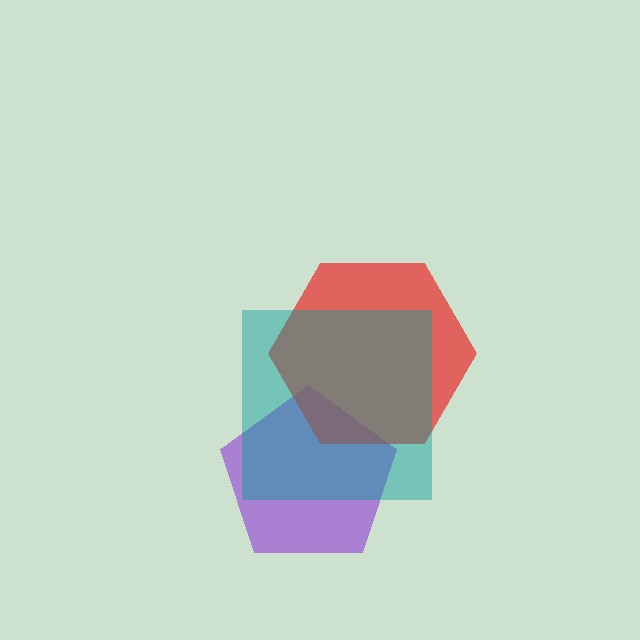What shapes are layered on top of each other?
The layered shapes are: a purple pentagon, a red hexagon, a teal square.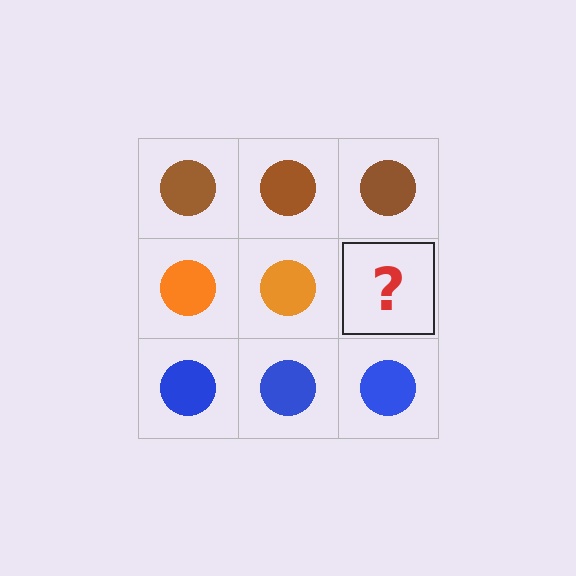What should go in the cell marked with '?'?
The missing cell should contain an orange circle.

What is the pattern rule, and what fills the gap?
The rule is that each row has a consistent color. The gap should be filled with an orange circle.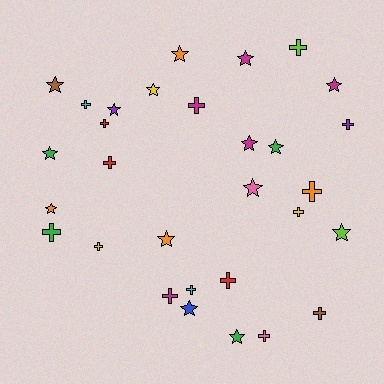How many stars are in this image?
There are 15 stars.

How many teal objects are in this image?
There are no teal objects.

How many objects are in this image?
There are 30 objects.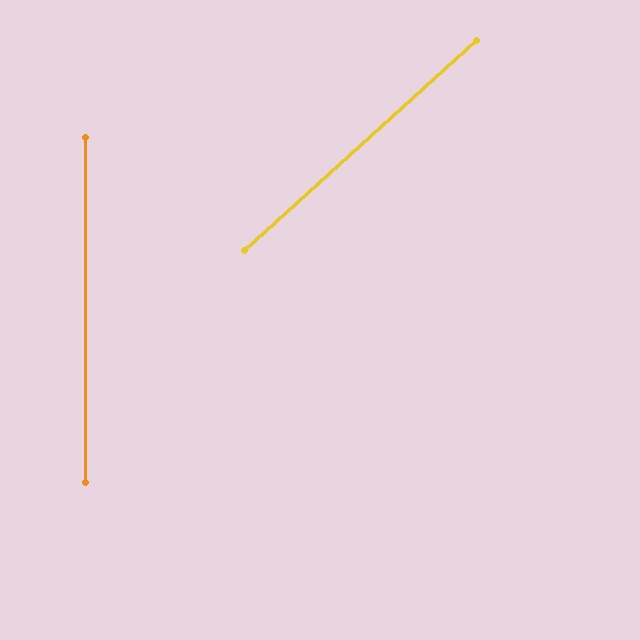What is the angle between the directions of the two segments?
Approximately 48 degrees.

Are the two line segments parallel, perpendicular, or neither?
Neither parallel nor perpendicular — they differ by about 48°.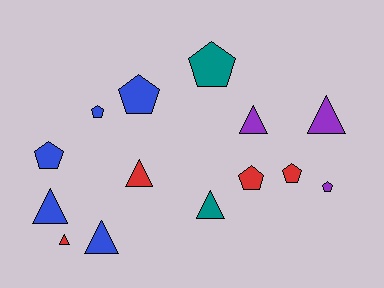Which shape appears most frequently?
Triangle, with 7 objects.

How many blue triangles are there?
There are 2 blue triangles.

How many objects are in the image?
There are 14 objects.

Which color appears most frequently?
Blue, with 5 objects.